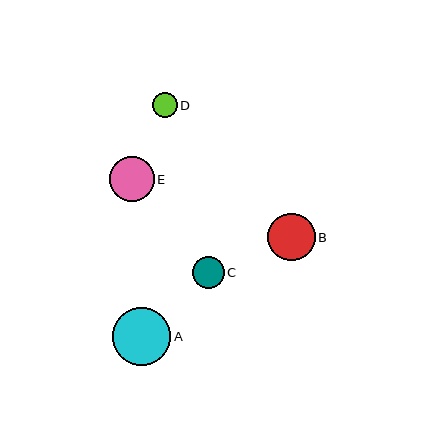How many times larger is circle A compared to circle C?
Circle A is approximately 1.8 times the size of circle C.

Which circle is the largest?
Circle A is the largest with a size of approximately 58 pixels.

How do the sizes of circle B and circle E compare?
Circle B and circle E are approximately the same size.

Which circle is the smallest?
Circle D is the smallest with a size of approximately 25 pixels.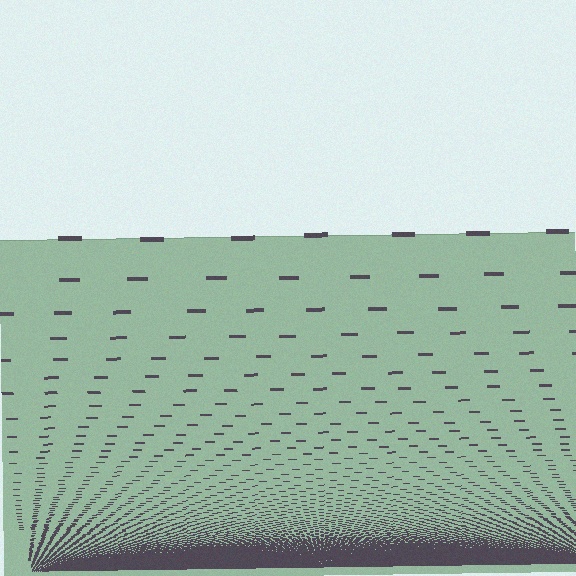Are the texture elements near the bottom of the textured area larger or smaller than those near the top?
Smaller. The gradient is inverted — elements near the bottom are smaller and denser.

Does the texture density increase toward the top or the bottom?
Density increases toward the bottom.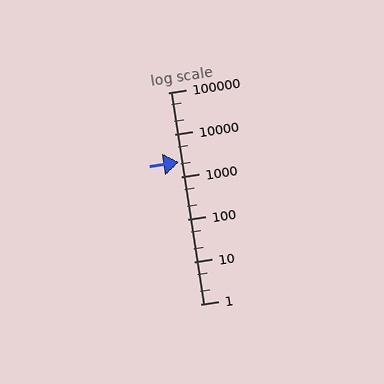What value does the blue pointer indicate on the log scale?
The pointer indicates approximately 2200.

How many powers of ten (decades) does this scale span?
The scale spans 5 decades, from 1 to 100000.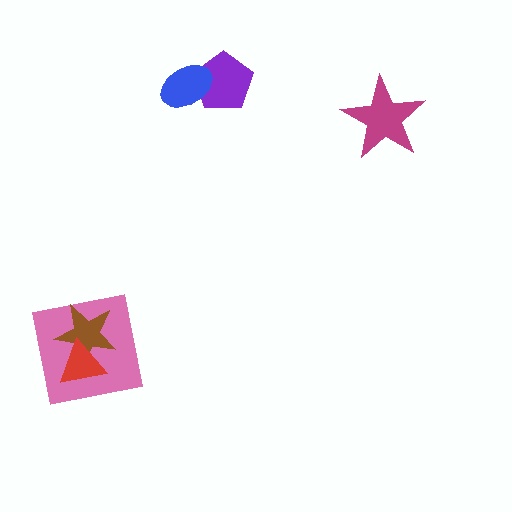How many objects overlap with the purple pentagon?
1 object overlaps with the purple pentagon.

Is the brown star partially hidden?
Yes, it is partially covered by another shape.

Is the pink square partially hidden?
Yes, it is partially covered by another shape.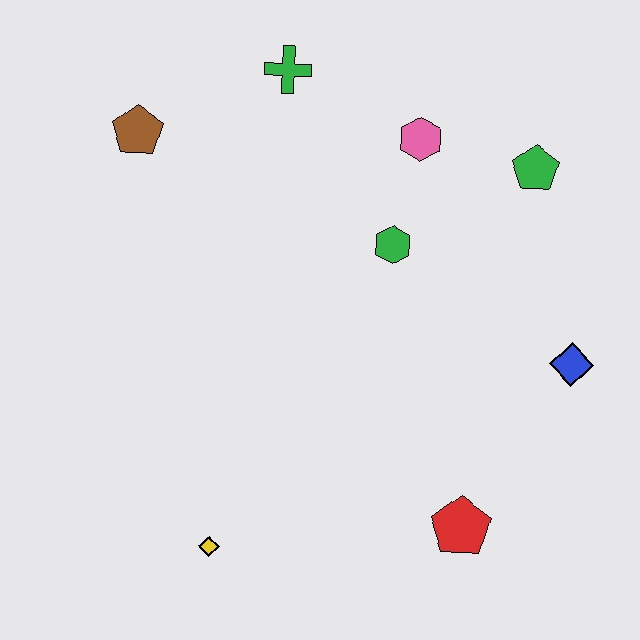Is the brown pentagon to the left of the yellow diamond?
Yes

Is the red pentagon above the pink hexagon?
No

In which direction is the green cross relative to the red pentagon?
The green cross is above the red pentagon.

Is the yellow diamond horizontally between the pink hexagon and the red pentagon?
No